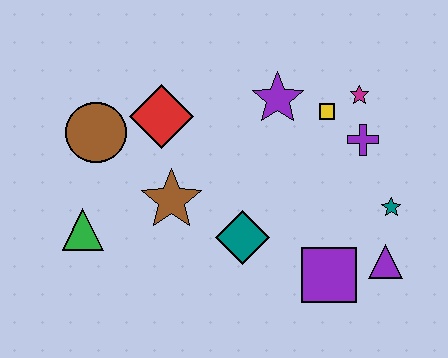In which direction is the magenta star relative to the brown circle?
The magenta star is to the right of the brown circle.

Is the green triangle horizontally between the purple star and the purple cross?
No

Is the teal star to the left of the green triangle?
No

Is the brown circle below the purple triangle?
No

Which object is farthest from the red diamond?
The purple triangle is farthest from the red diamond.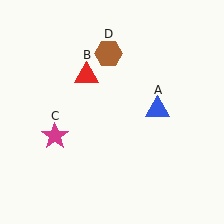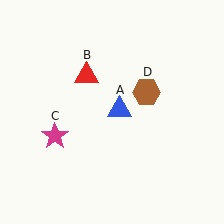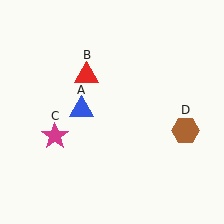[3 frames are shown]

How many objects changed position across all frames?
2 objects changed position: blue triangle (object A), brown hexagon (object D).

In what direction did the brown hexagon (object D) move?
The brown hexagon (object D) moved down and to the right.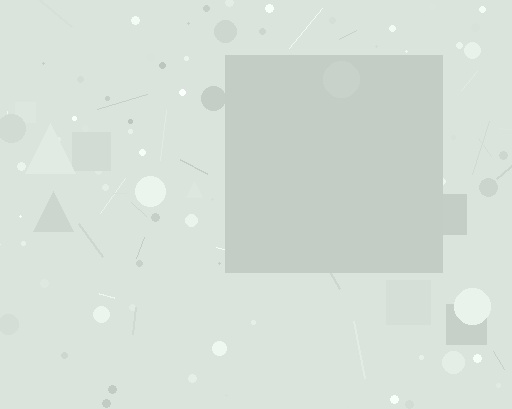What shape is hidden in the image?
A square is hidden in the image.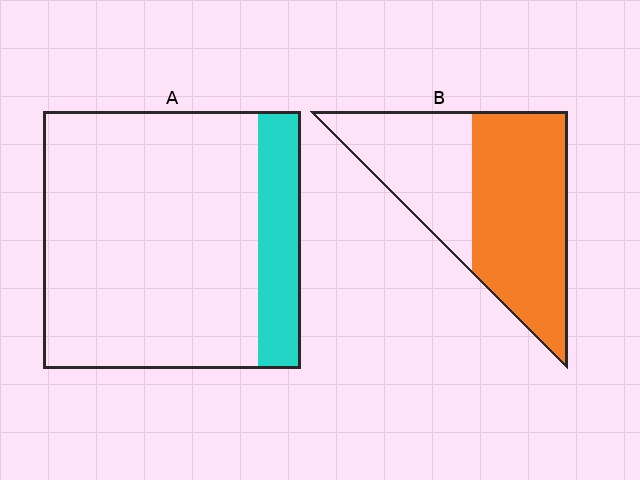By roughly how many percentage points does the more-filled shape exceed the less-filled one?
By roughly 45 percentage points (B over A).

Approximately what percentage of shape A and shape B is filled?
A is approximately 15% and B is approximately 60%.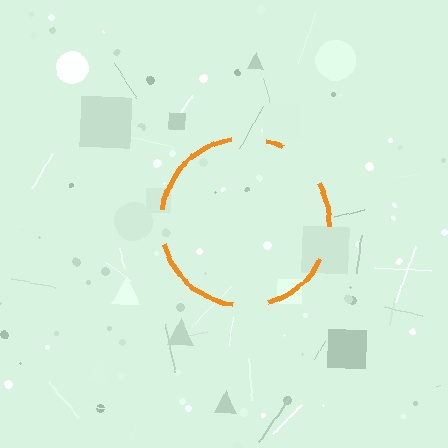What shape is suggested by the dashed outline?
The dashed outline suggests a circle.